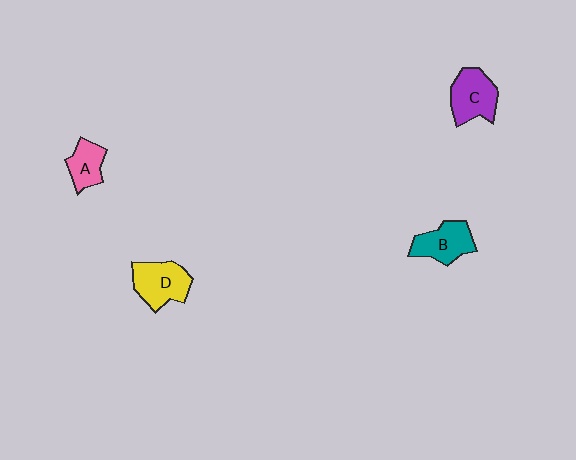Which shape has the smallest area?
Shape A (pink).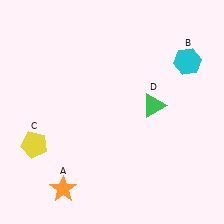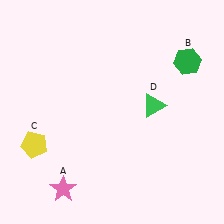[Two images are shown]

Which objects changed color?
A changed from orange to pink. B changed from cyan to green.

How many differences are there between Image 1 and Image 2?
There are 2 differences between the two images.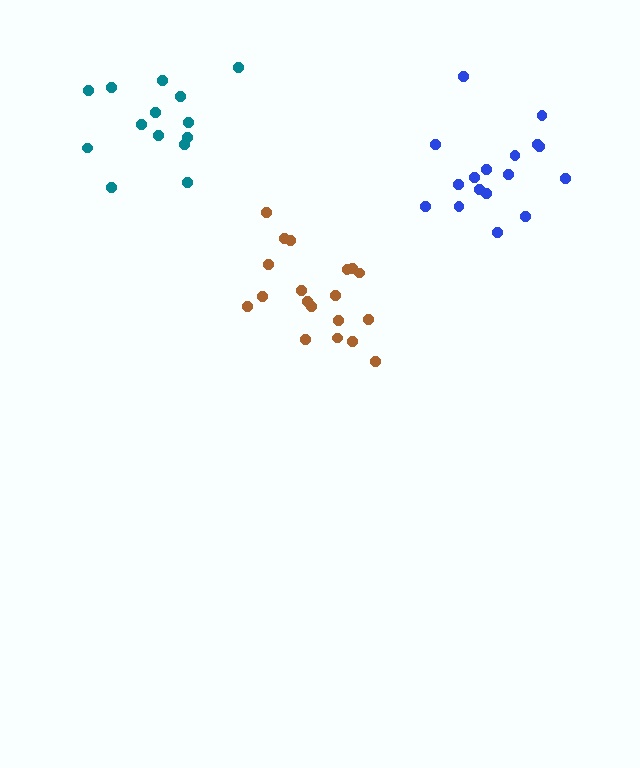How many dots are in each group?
Group 1: 19 dots, Group 2: 17 dots, Group 3: 14 dots (50 total).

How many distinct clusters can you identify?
There are 3 distinct clusters.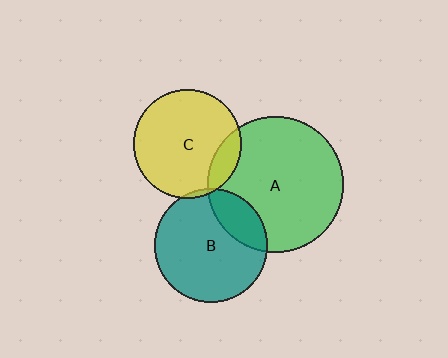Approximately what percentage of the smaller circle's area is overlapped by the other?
Approximately 5%.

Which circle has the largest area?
Circle A (green).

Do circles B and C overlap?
Yes.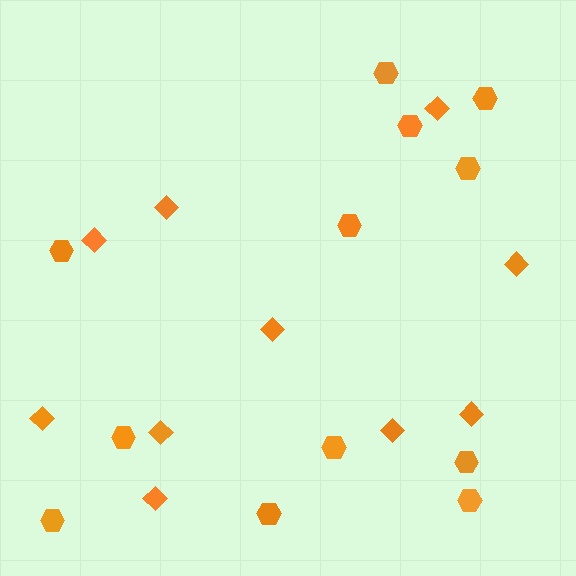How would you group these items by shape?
There are 2 groups: one group of hexagons (12) and one group of diamonds (10).